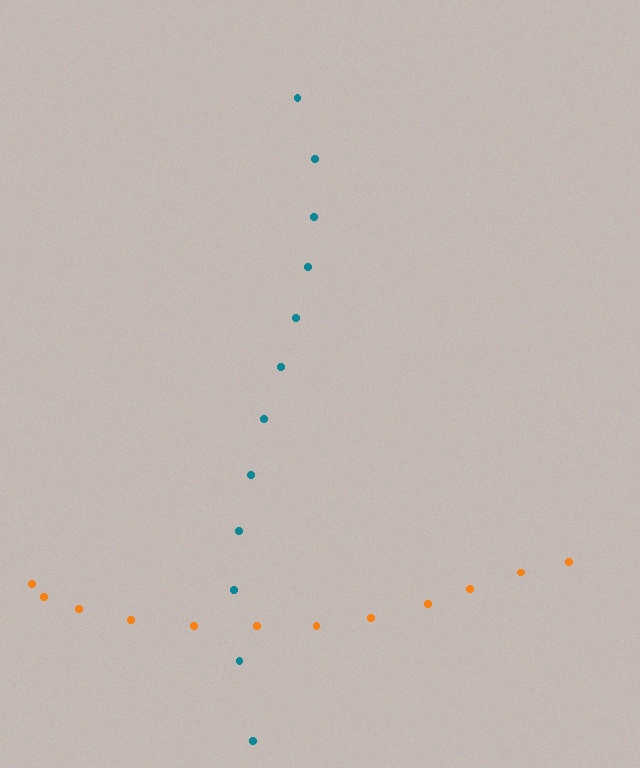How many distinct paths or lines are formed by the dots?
There are 2 distinct paths.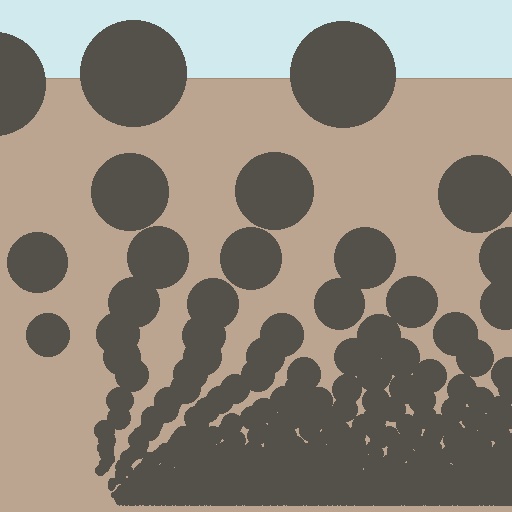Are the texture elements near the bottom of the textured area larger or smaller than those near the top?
Smaller. The gradient is inverted — elements near the bottom are smaller and denser.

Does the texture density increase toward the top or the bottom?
Density increases toward the bottom.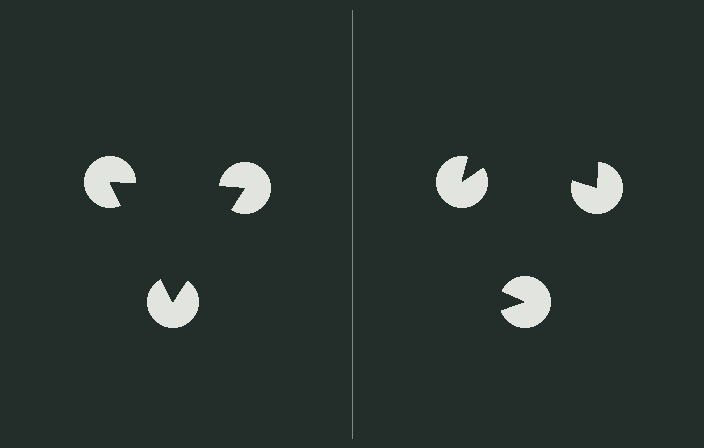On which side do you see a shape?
An illusory triangle appears on the left side. On the right side the wedge cuts are rotated, so no coherent shape forms.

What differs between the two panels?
The pac-man discs are positioned identically on both sides; only the wedge orientations differ. On the left they align to a triangle; on the right they are misaligned.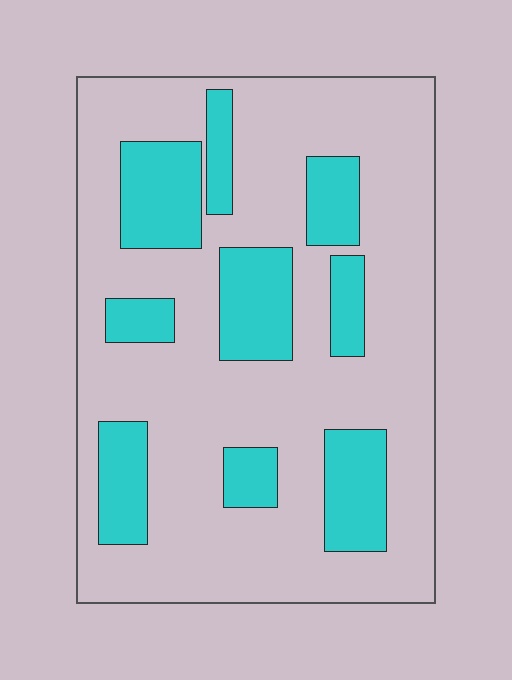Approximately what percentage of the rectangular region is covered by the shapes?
Approximately 25%.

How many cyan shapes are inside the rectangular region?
9.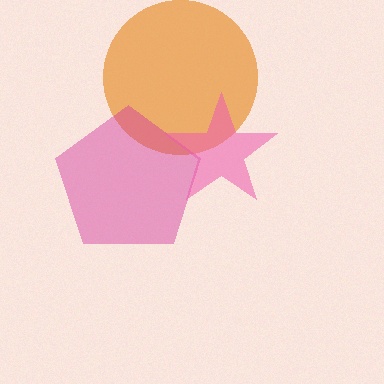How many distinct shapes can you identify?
There are 3 distinct shapes: an orange circle, a magenta pentagon, a pink star.